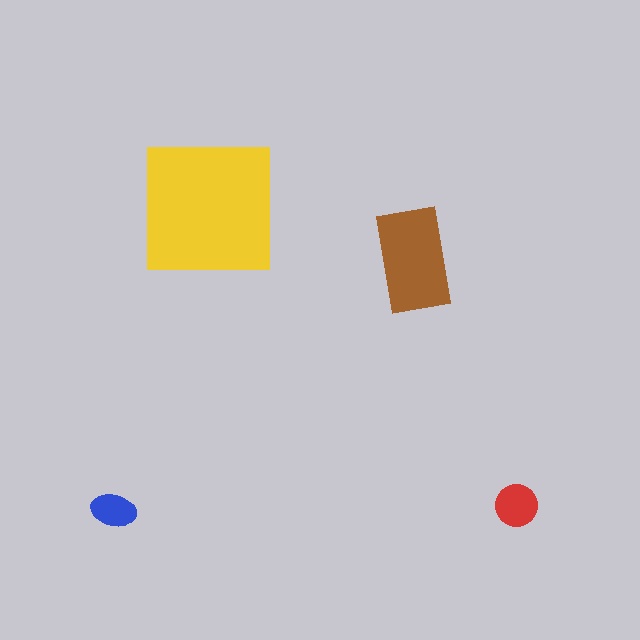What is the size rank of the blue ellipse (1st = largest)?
4th.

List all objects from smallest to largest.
The blue ellipse, the red circle, the brown rectangle, the yellow square.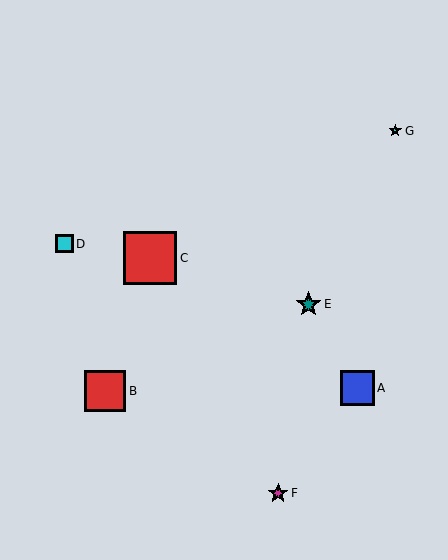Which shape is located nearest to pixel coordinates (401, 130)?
The cyan star (labeled G) at (395, 131) is nearest to that location.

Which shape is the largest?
The red square (labeled C) is the largest.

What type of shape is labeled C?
Shape C is a red square.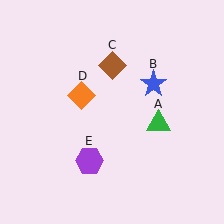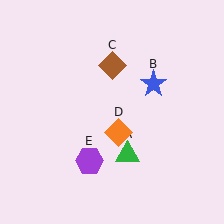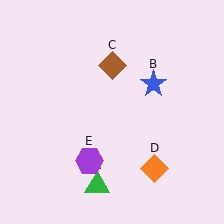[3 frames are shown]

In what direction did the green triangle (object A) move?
The green triangle (object A) moved down and to the left.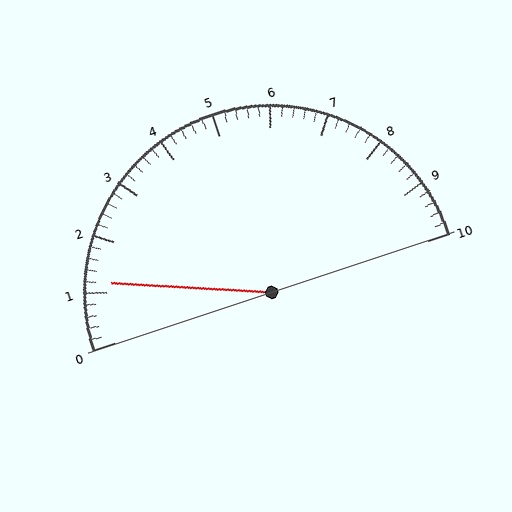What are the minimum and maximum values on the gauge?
The gauge ranges from 0 to 10.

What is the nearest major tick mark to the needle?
The nearest major tick mark is 1.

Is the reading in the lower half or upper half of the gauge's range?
The reading is in the lower half of the range (0 to 10).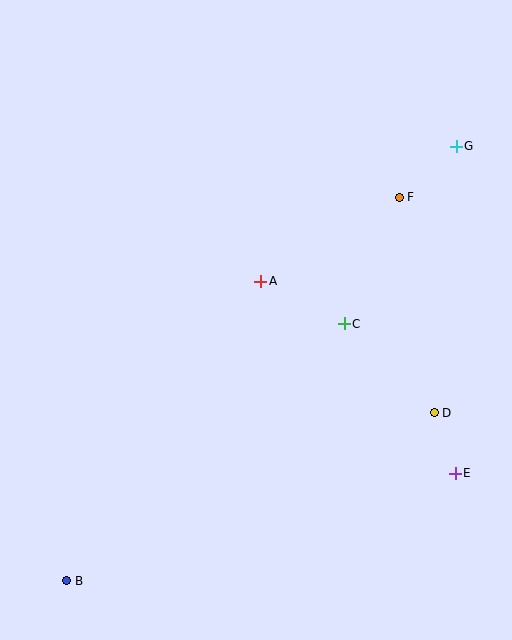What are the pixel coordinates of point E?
Point E is at (455, 473).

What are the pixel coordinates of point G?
Point G is at (456, 146).